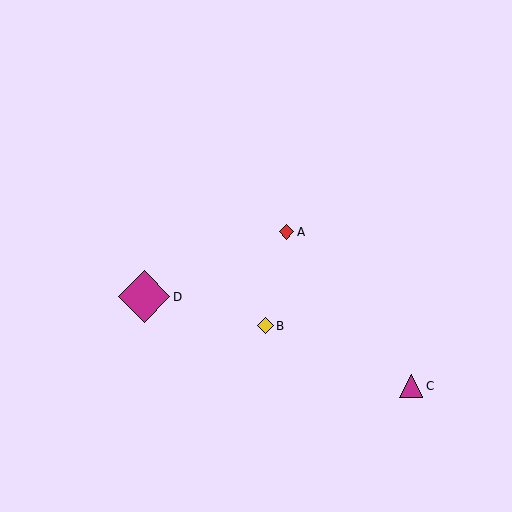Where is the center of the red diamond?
The center of the red diamond is at (286, 232).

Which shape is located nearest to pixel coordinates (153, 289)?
The magenta diamond (labeled D) at (144, 297) is nearest to that location.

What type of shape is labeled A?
Shape A is a red diamond.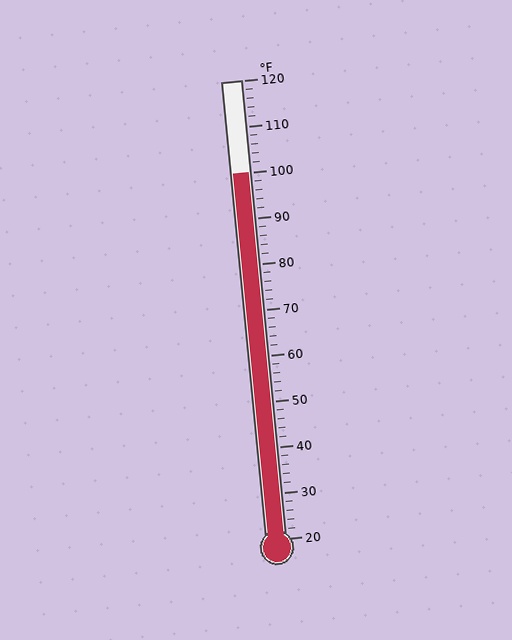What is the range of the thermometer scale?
The thermometer scale ranges from 20°F to 120°F.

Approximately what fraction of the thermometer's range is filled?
The thermometer is filled to approximately 80% of its range.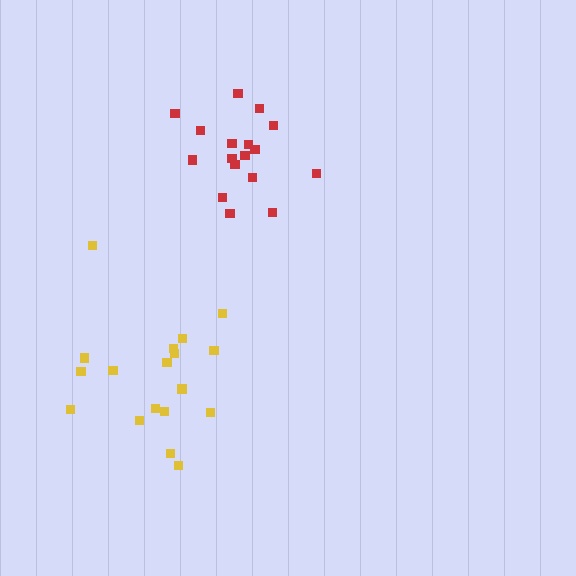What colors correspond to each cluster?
The clusters are colored: red, yellow.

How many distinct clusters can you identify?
There are 2 distinct clusters.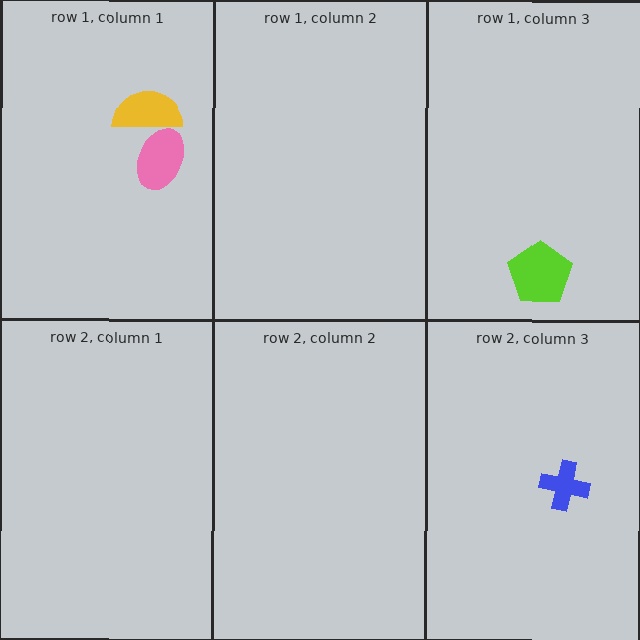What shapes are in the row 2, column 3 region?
The blue cross.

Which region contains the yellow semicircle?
The row 1, column 1 region.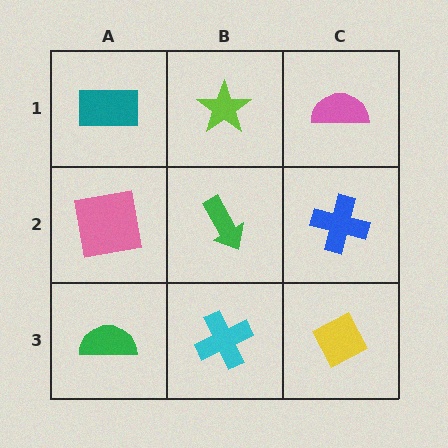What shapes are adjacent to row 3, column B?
A green arrow (row 2, column B), a green semicircle (row 3, column A), a yellow diamond (row 3, column C).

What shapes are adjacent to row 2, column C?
A pink semicircle (row 1, column C), a yellow diamond (row 3, column C), a green arrow (row 2, column B).